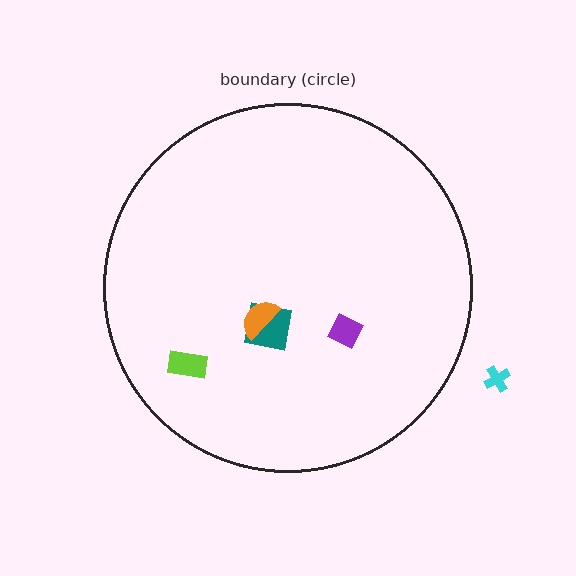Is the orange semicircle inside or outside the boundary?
Inside.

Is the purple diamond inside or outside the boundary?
Inside.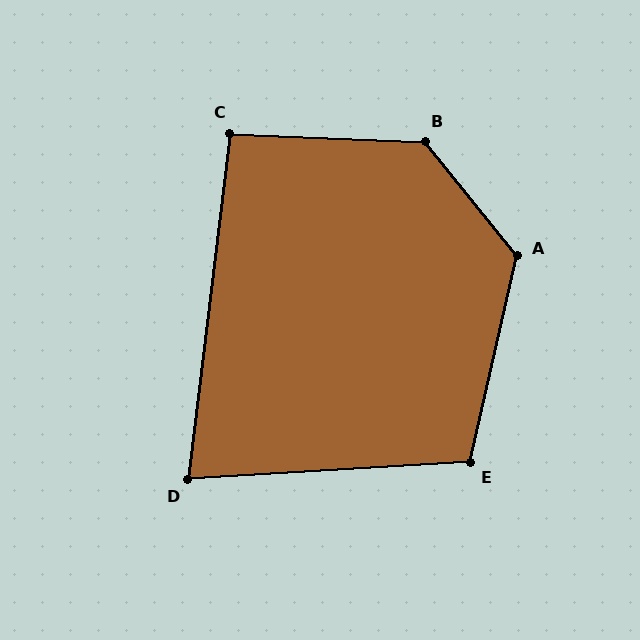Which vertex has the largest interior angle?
B, at approximately 131 degrees.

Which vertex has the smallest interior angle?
D, at approximately 80 degrees.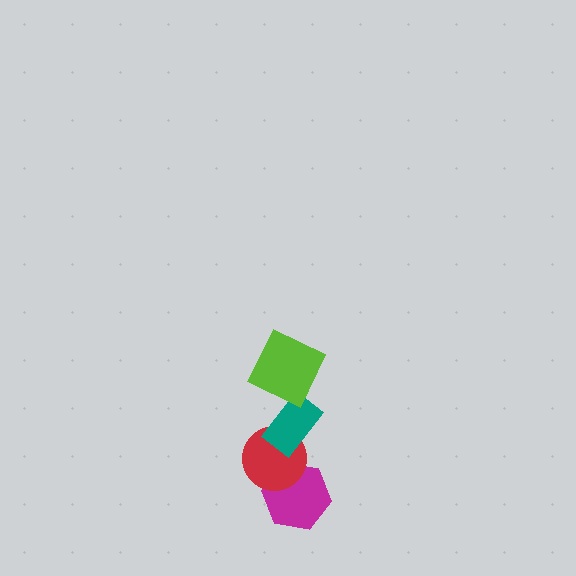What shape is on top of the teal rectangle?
The lime square is on top of the teal rectangle.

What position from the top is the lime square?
The lime square is 1st from the top.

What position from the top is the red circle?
The red circle is 3rd from the top.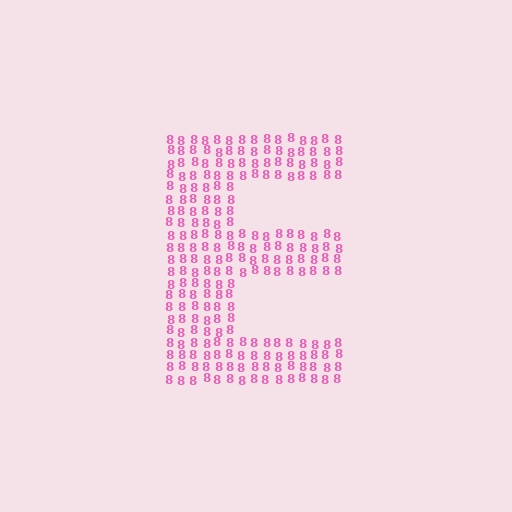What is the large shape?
The large shape is the letter E.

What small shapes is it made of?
It is made of small digit 8's.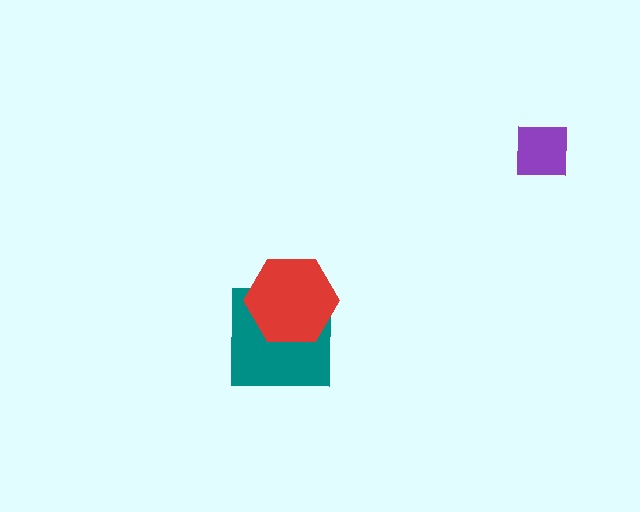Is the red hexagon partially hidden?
No, no other shape covers it.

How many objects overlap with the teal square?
1 object overlaps with the teal square.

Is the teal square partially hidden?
Yes, it is partially covered by another shape.